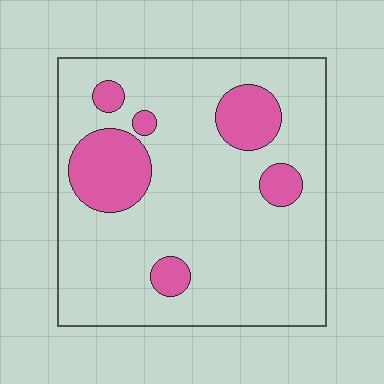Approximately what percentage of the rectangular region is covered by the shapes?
Approximately 20%.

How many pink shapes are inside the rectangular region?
6.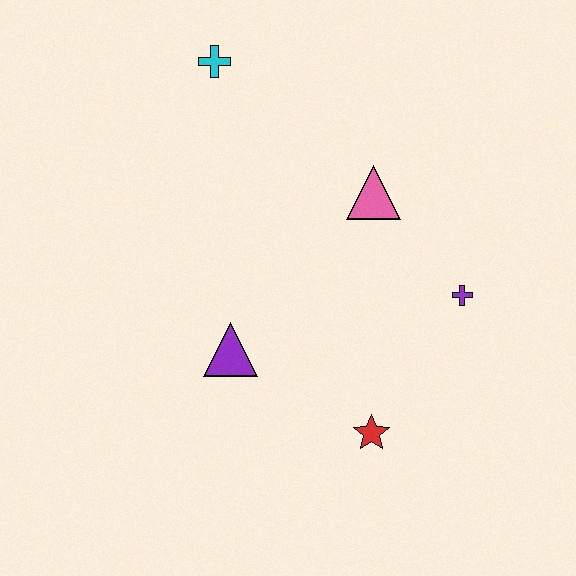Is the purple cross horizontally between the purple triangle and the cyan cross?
No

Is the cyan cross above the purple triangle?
Yes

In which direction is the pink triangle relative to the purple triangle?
The pink triangle is above the purple triangle.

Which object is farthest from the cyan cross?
The red star is farthest from the cyan cross.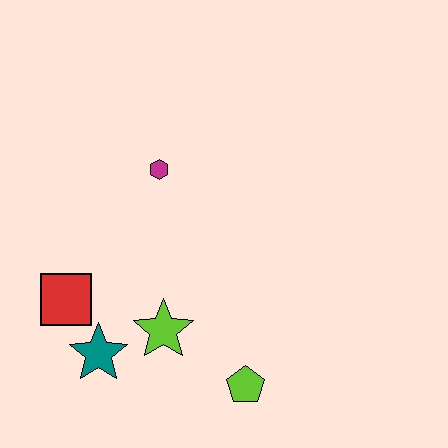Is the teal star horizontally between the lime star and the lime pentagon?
No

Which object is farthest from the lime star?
The magenta hexagon is farthest from the lime star.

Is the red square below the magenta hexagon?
Yes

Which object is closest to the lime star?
The teal star is closest to the lime star.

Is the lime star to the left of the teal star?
No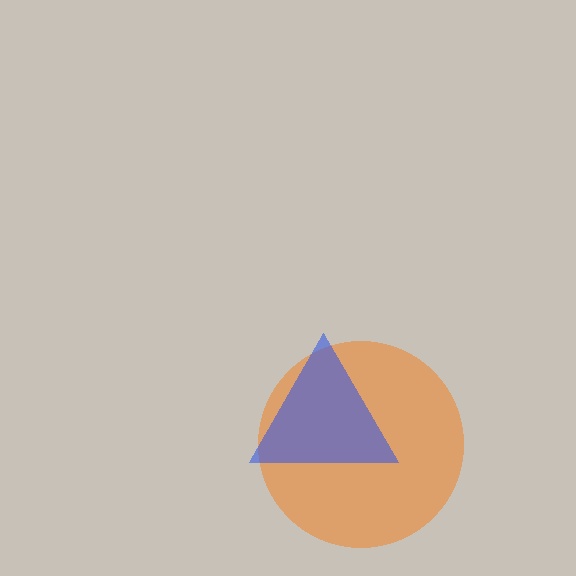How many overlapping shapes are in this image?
There are 2 overlapping shapes in the image.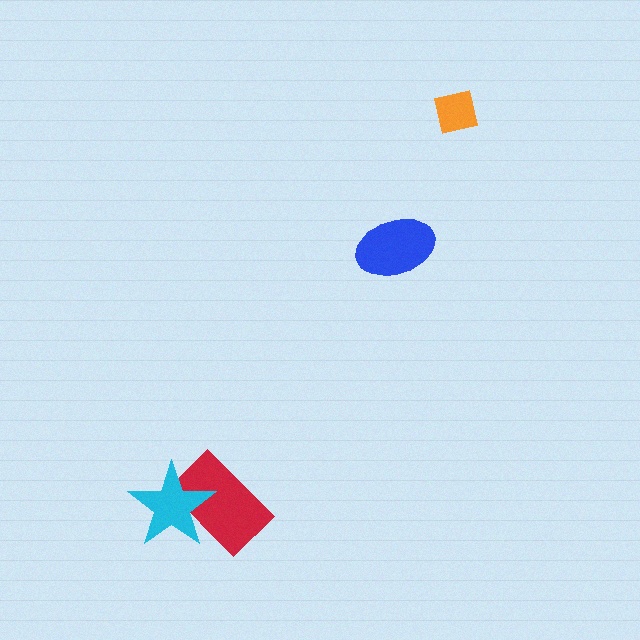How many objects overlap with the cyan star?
1 object overlaps with the cyan star.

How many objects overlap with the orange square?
0 objects overlap with the orange square.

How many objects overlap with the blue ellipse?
0 objects overlap with the blue ellipse.